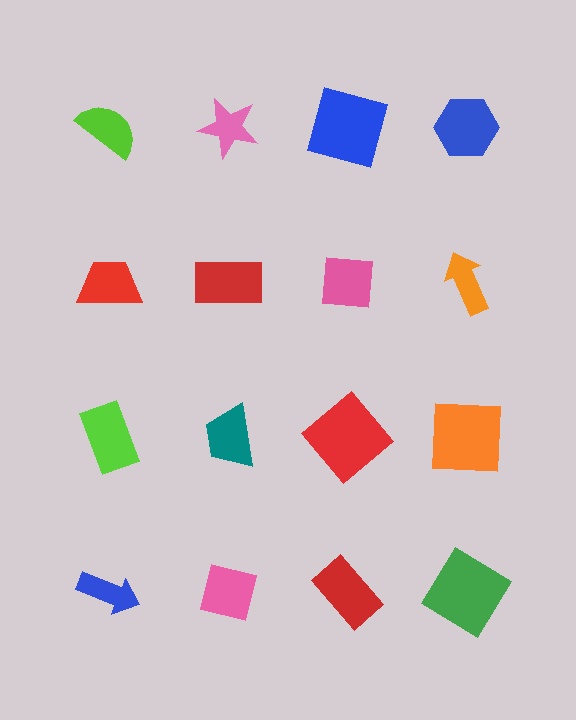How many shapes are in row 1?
4 shapes.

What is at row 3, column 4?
An orange square.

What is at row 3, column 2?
A teal trapezoid.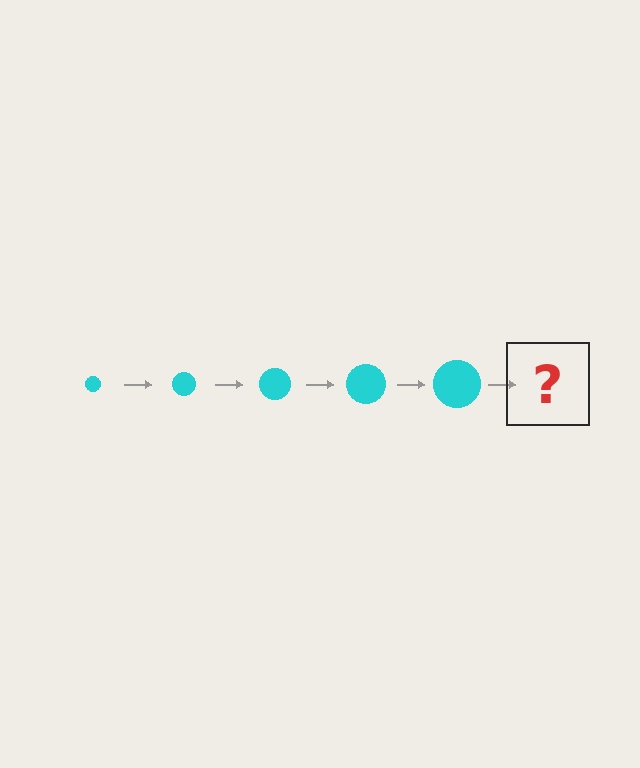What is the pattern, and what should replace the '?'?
The pattern is that the circle gets progressively larger each step. The '?' should be a cyan circle, larger than the previous one.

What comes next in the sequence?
The next element should be a cyan circle, larger than the previous one.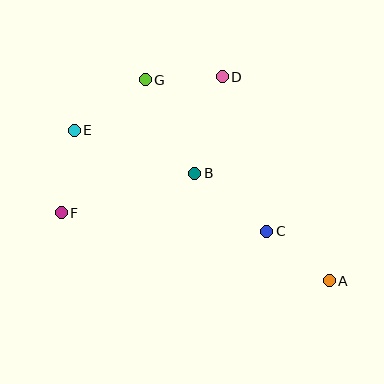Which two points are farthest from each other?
Points A and E are farthest from each other.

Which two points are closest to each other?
Points D and G are closest to each other.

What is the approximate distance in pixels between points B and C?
The distance between B and C is approximately 93 pixels.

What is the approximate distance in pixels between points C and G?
The distance between C and G is approximately 194 pixels.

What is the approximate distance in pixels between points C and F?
The distance between C and F is approximately 207 pixels.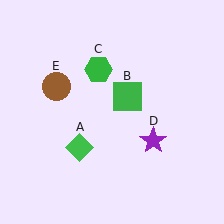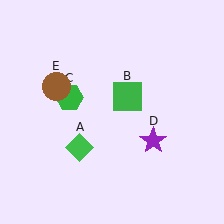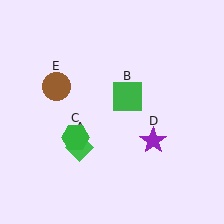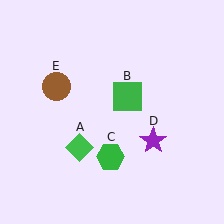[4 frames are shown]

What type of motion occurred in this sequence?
The green hexagon (object C) rotated counterclockwise around the center of the scene.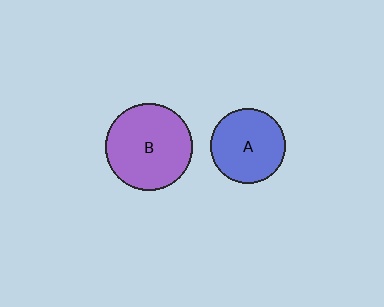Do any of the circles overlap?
No, none of the circles overlap.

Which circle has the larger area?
Circle B (purple).